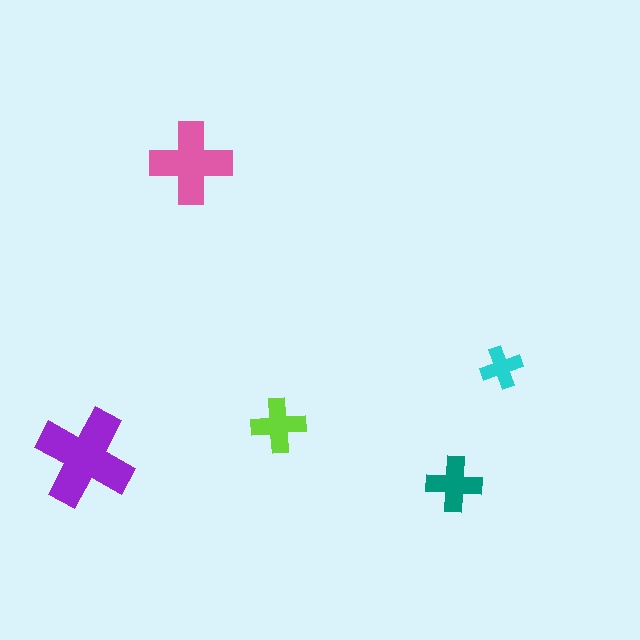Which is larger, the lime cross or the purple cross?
The purple one.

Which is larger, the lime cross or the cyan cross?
The lime one.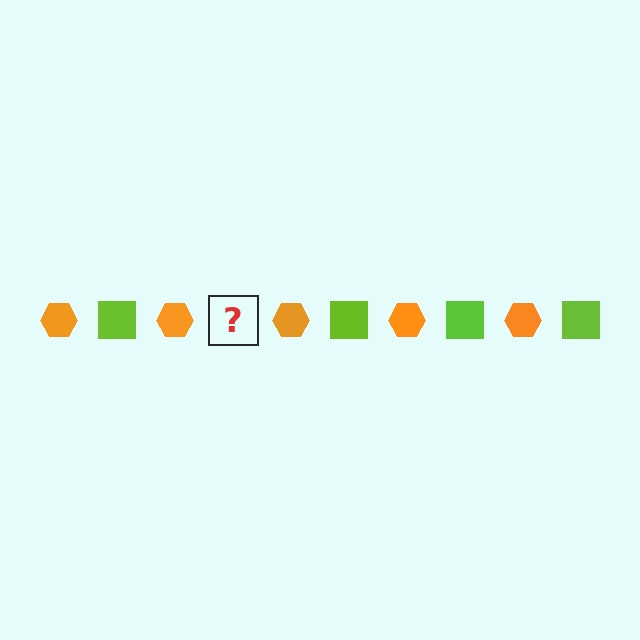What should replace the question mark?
The question mark should be replaced with a lime square.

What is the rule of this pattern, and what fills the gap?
The rule is that the pattern alternates between orange hexagon and lime square. The gap should be filled with a lime square.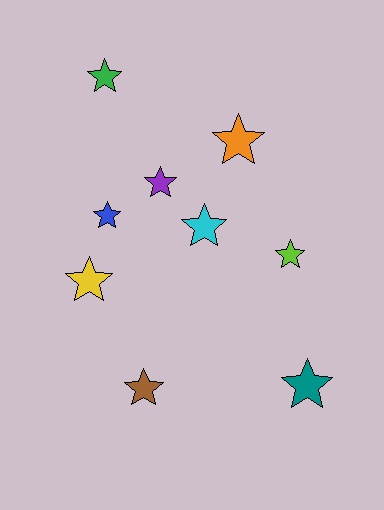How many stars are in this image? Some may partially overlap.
There are 9 stars.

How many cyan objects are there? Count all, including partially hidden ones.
There is 1 cyan object.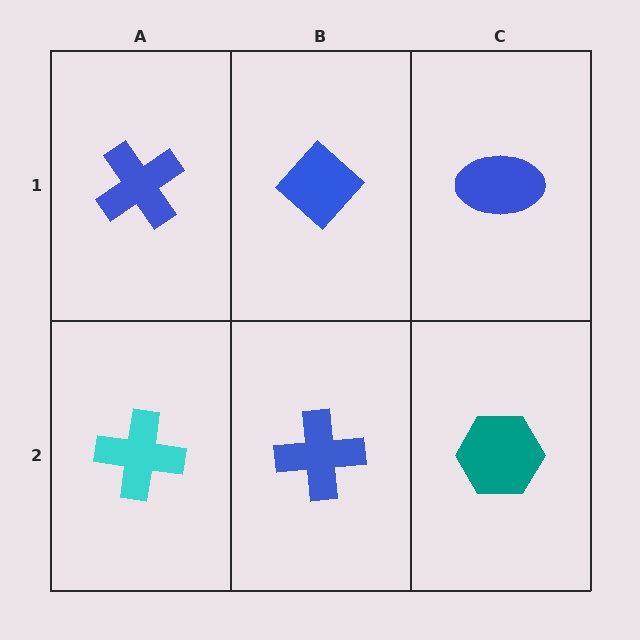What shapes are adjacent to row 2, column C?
A blue ellipse (row 1, column C), a blue cross (row 2, column B).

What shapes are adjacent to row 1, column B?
A blue cross (row 2, column B), a blue cross (row 1, column A), a blue ellipse (row 1, column C).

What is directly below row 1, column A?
A cyan cross.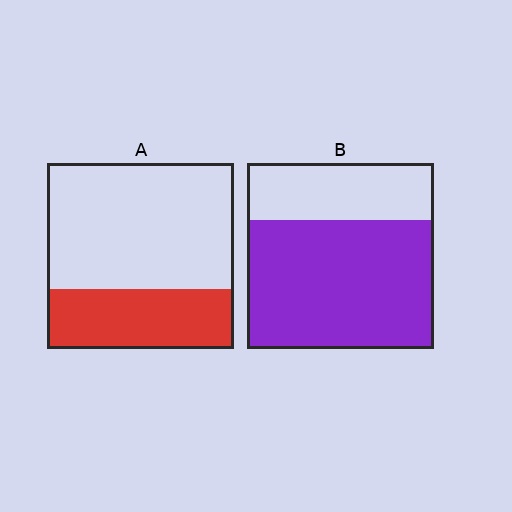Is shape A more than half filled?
No.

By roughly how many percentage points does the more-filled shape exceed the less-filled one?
By roughly 35 percentage points (B over A).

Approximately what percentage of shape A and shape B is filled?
A is approximately 30% and B is approximately 70%.